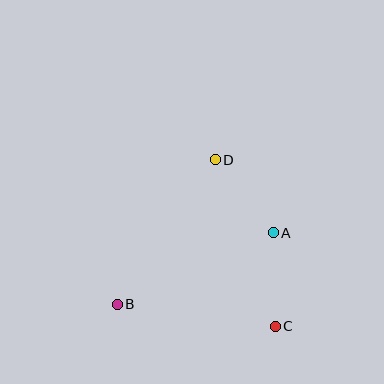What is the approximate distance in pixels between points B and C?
The distance between B and C is approximately 160 pixels.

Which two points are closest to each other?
Points A and C are closest to each other.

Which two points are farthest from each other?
Points C and D are farthest from each other.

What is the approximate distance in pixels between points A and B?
The distance between A and B is approximately 172 pixels.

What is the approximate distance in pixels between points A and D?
The distance between A and D is approximately 94 pixels.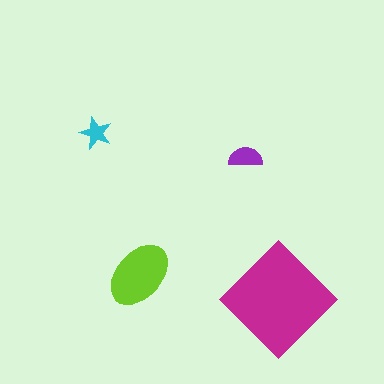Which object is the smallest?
The cyan star.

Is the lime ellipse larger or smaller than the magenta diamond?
Smaller.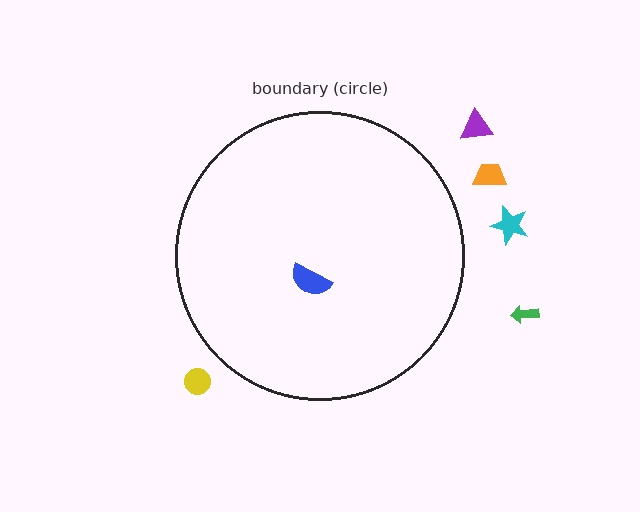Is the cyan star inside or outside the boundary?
Outside.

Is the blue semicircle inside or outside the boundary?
Inside.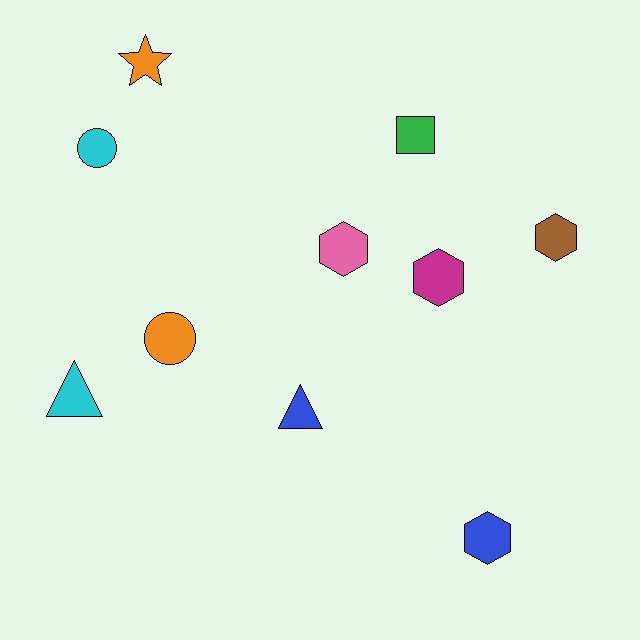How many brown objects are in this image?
There is 1 brown object.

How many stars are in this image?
There is 1 star.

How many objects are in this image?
There are 10 objects.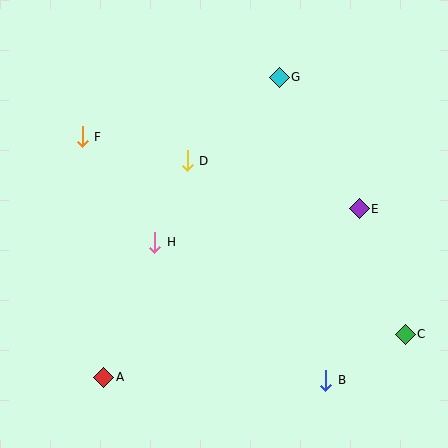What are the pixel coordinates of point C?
Point C is at (405, 334).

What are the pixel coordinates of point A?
Point A is at (104, 377).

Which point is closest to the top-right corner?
Point G is closest to the top-right corner.